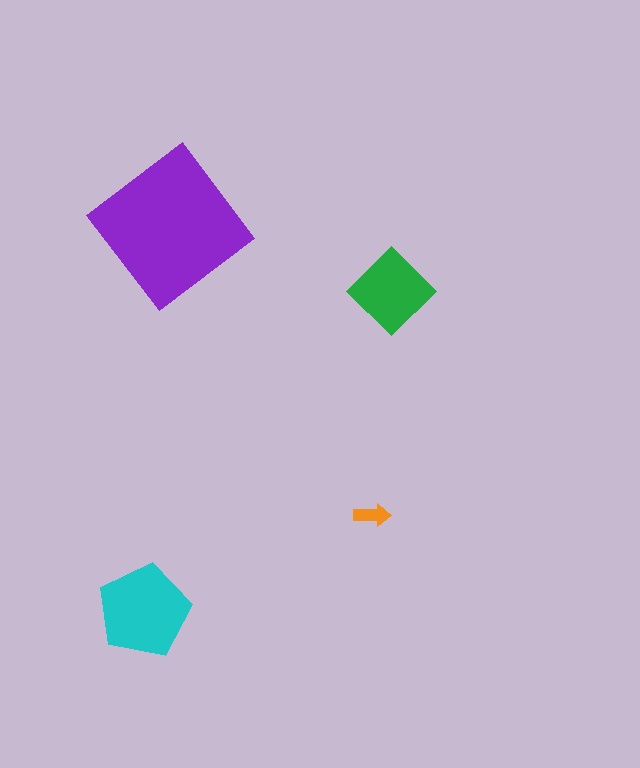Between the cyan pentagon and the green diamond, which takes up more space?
The cyan pentagon.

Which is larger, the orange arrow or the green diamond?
The green diamond.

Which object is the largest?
The purple diamond.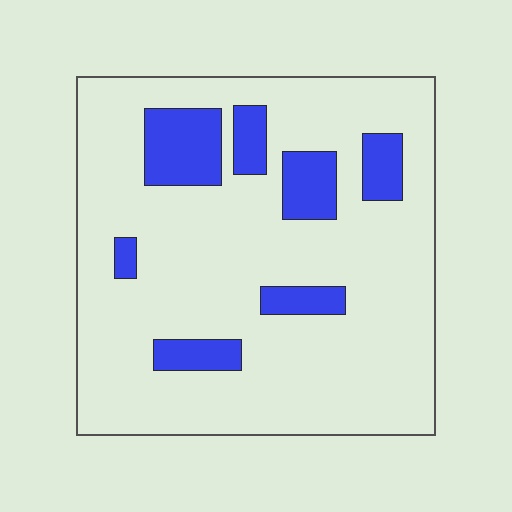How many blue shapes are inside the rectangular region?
7.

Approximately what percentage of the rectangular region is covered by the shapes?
Approximately 15%.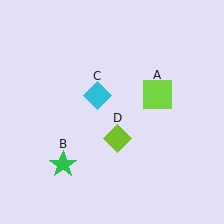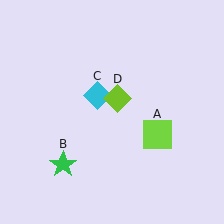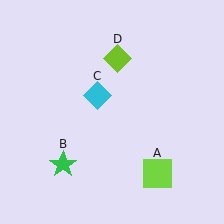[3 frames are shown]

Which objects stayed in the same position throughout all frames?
Green star (object B) and cyan diamond (object C) remained stationary.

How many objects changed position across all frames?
2 objects changed position: lime square (object A), lime diamond (object D).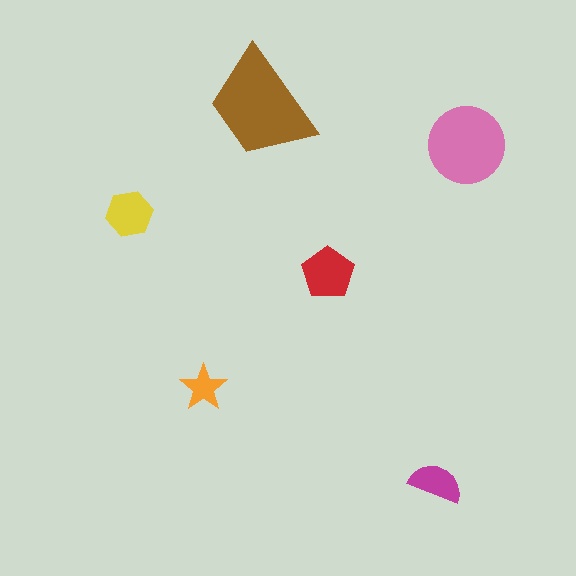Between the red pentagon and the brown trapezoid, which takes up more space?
The brown trapezoid.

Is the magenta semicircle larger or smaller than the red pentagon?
Smaller.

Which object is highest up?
The brown trapezoid is topmost.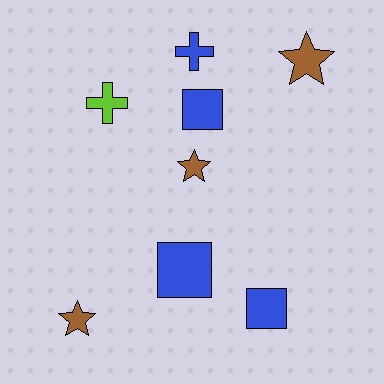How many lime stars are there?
There are no lime stars.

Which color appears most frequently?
Blue, with 4 objects.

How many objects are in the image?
There are 8 objects.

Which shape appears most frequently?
Square, with 3 objects.